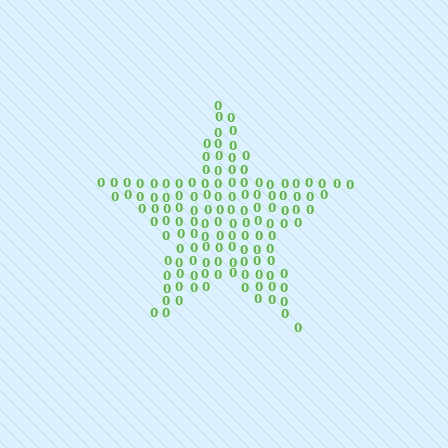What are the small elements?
The small elements are digit 0's.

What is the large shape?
The large shape is a star.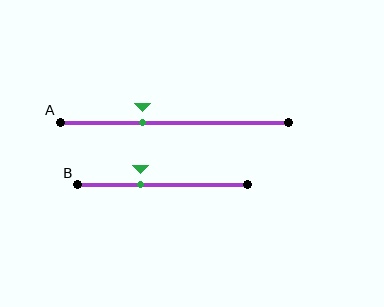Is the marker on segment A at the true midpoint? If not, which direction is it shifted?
No, the marker on segment A is shifted to the left by about 14% of the segment length.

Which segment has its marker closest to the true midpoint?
Segment B has its marker closest to the true midpoint.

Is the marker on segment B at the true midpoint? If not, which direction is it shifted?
No, the marker on segment B is shifted to the left by about 13% of the segment length.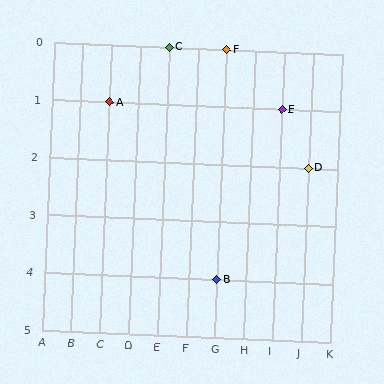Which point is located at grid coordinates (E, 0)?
Point C is at (E, 0).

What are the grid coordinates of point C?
Point C is at grid coordinates (E, 0).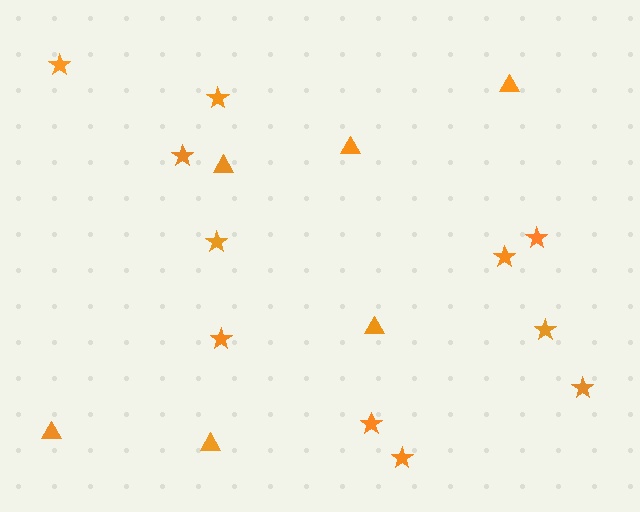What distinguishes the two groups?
There are 2 groups: one group of stars (11) and one group of triangles (6).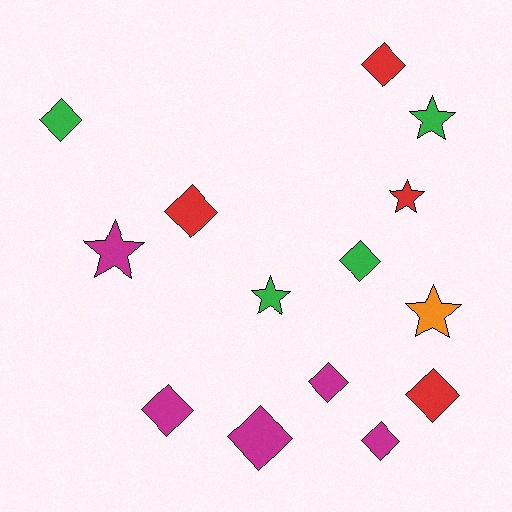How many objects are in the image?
There are 14 objects.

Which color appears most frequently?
Magenta, with 5 objects.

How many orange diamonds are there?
There are no orange diamonds.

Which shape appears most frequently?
Diamond, with 9 objects.